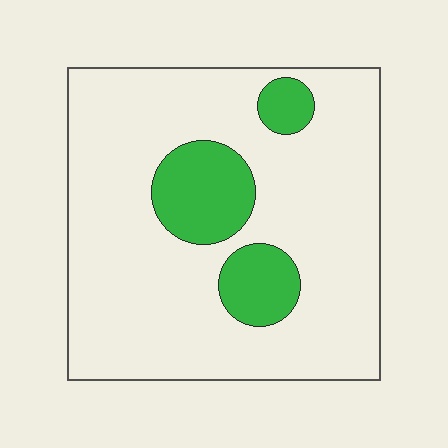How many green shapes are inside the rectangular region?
3.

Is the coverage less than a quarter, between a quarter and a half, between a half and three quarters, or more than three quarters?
Less than a quarter.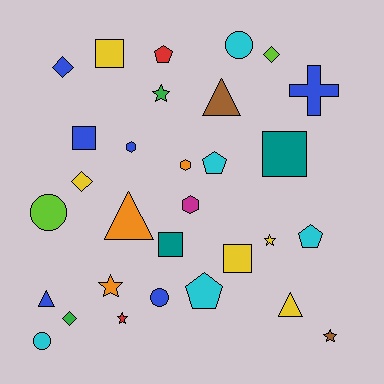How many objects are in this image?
There are 30 objects.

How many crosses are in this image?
There is 1 cross.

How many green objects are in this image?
There are 2 green objects.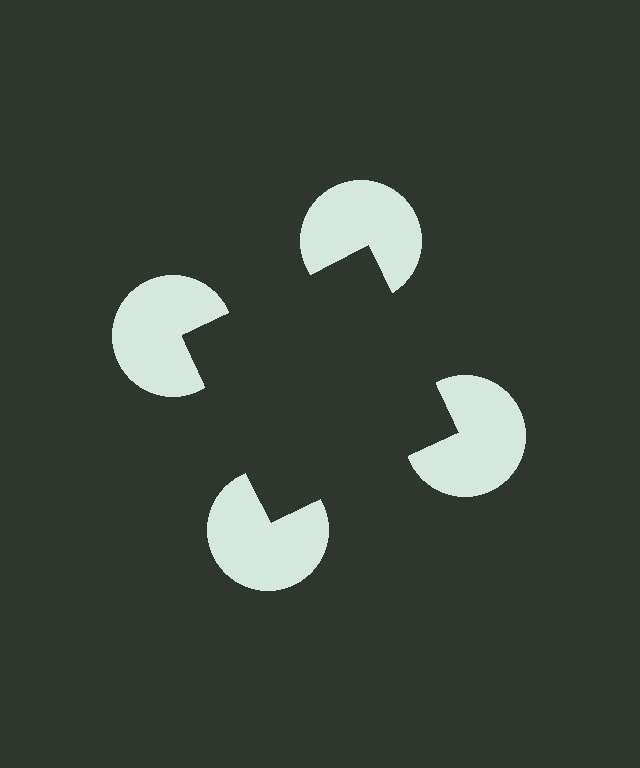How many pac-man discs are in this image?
There are 4 — one at each vertex of the illusory square.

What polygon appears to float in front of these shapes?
An illusory square — its edges are inferred from the aligned wedge cuts in the pac-man discs, not physically drawn.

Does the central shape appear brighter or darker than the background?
It typically appears slightly darker than the background, even though no actual brightness change is drawn.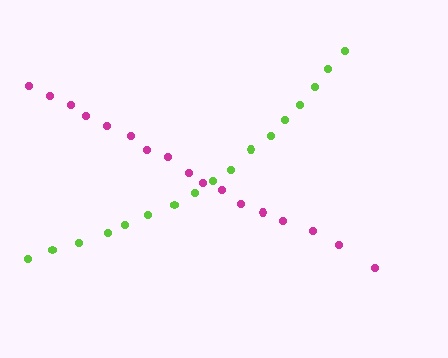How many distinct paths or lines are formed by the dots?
There are 2 distinct paths.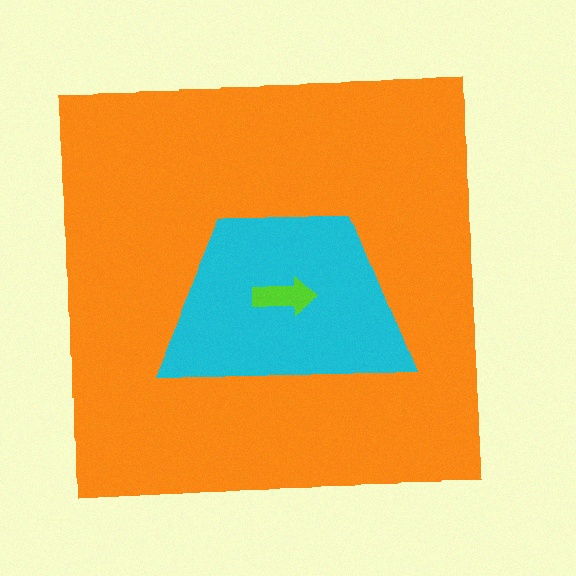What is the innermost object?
The lime arrow.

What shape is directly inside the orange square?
The cyan trapezoid.